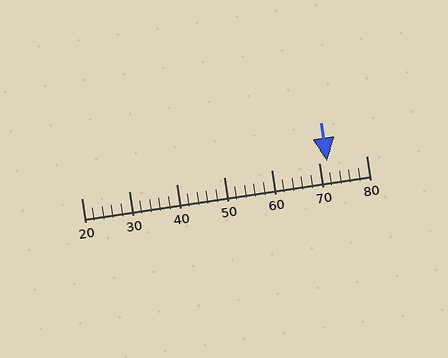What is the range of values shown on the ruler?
The ruler shows values from 20 to 80.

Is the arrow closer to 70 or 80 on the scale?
The arrow is closer to 70.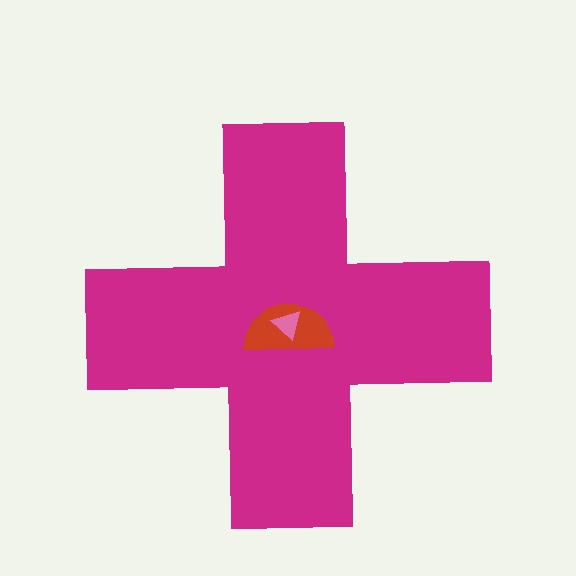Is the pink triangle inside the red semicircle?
Yes.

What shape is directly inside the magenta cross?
The red semicircle.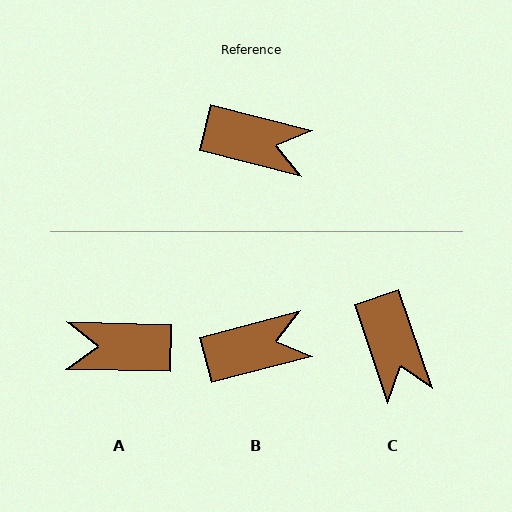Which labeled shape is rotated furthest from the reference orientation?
A, about 167 degrees away.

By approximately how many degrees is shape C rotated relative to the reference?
Approximately 57 degrees clockwise.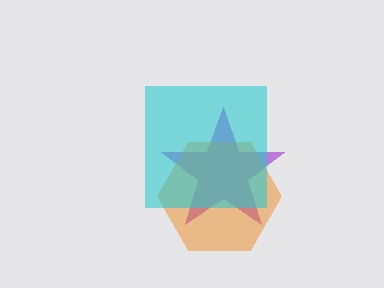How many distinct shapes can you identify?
There are 3 distinct shapes: a purple star, an orange hexagon, a cyan square.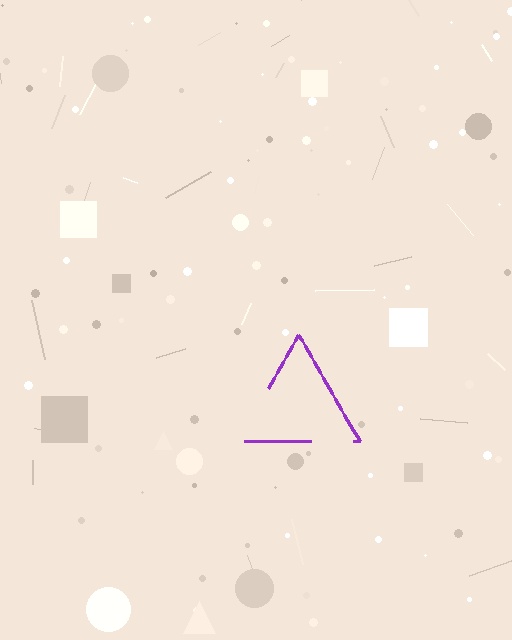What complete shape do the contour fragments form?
The contour fragments form a triangle.